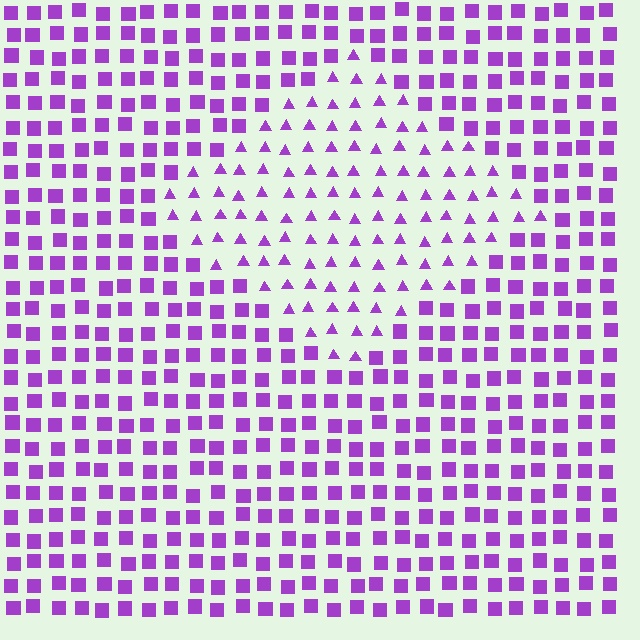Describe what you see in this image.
The image is filled with small purple elements arranged in a uniform grid. A diamond-shaped region contains triangles, while the surrounding area contains squares. The boundary is defined purely by the change in element shape.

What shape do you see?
I see a diamond.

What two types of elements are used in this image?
The image uses triangles inside the diamond region and squares outside it.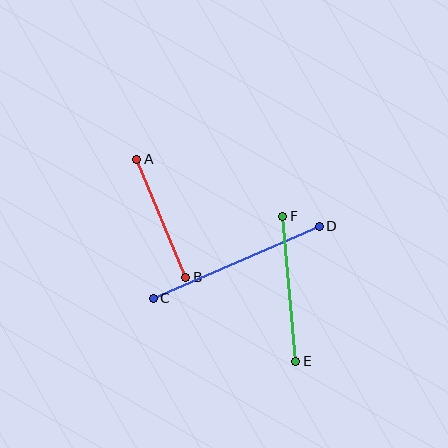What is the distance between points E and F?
The distance is approximately 145 pixels.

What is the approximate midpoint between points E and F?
The midpoint is at approximately (289, 289) pixels.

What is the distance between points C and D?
The distance is approximately 181 pixels.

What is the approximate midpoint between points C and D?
The midpoint is at approximately (236, 262) pixels.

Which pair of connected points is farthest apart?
Points C and D are farthest apart.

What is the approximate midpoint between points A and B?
The midpoint is at approximately (161, 218) pixels.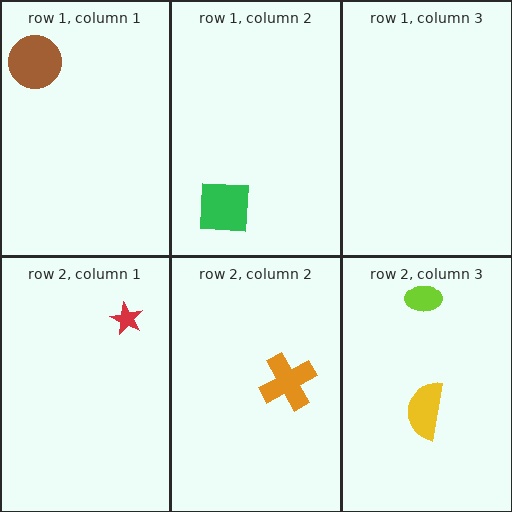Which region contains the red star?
The row 2, column 1 region.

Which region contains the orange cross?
The row 2, column 2 region.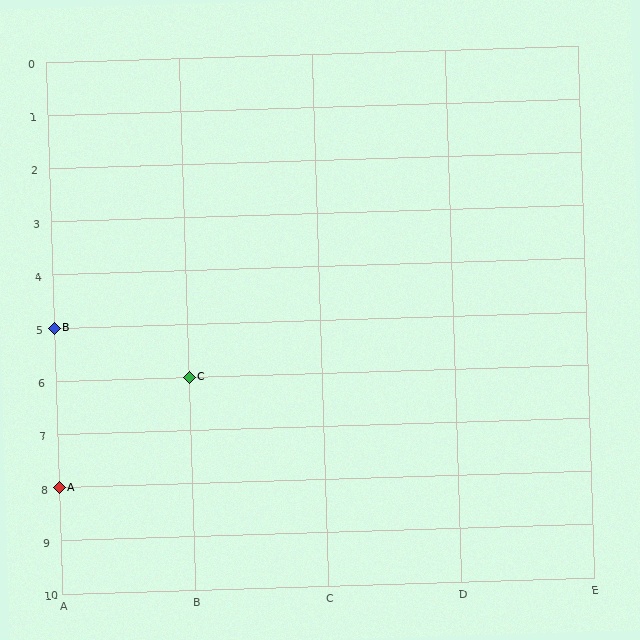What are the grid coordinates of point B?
Point B is at grid coordinates (A, 5).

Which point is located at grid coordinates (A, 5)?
Point B is at (A, 5).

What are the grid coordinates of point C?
Point C is at grid coordinates (B, 6).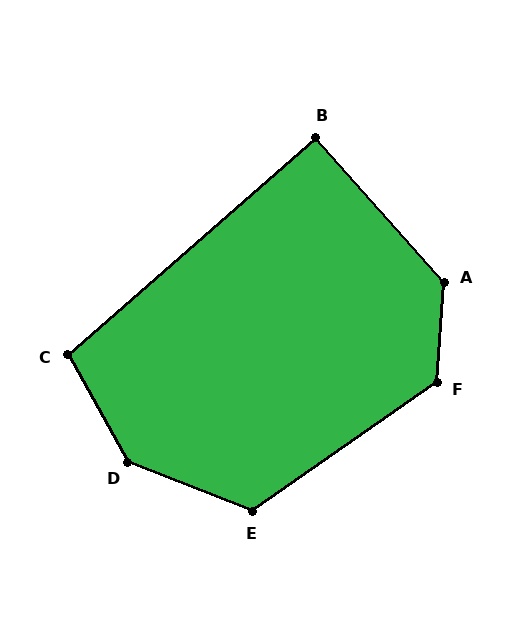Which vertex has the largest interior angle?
D, at approximately 141 degrees.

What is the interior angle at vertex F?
Approximately 129 degrees (obtuse).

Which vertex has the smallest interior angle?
B, at approximately 90 degrees.